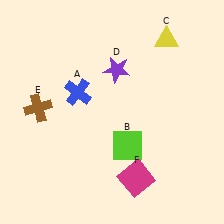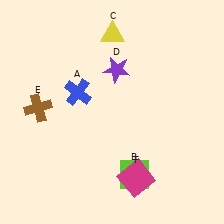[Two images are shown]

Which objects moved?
The objects that moved are: the lime square (B), the yellow triangle (C).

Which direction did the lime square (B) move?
The lime square (B) moved down.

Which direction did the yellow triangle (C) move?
The yellow triangle (C) moved left.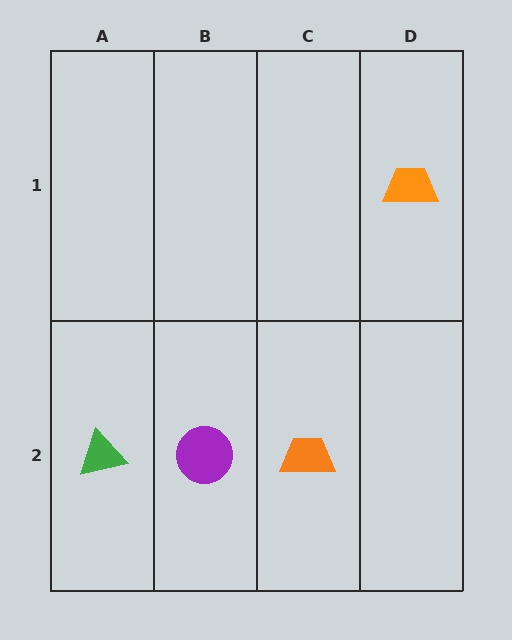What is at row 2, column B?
A purple circle.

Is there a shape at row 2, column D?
No, that cell is empty.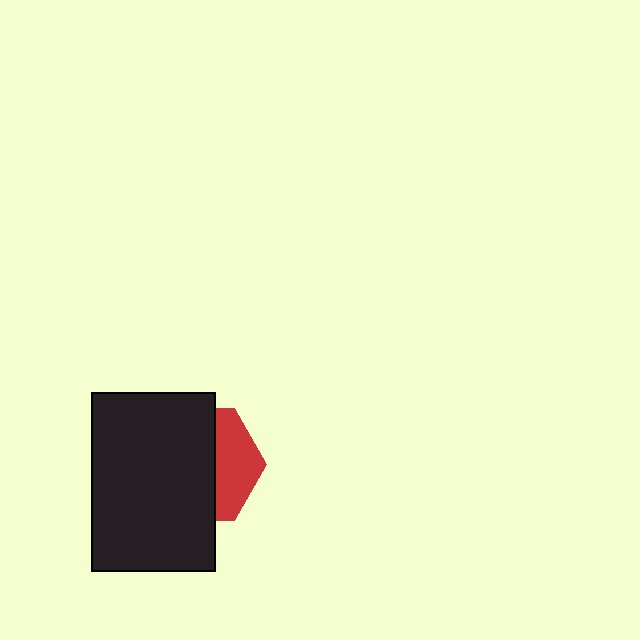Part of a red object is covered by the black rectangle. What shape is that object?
It is a hexagon.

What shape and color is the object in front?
The object in front is a black rectangle.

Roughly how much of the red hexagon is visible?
A small part of it is visible (roughly 36%).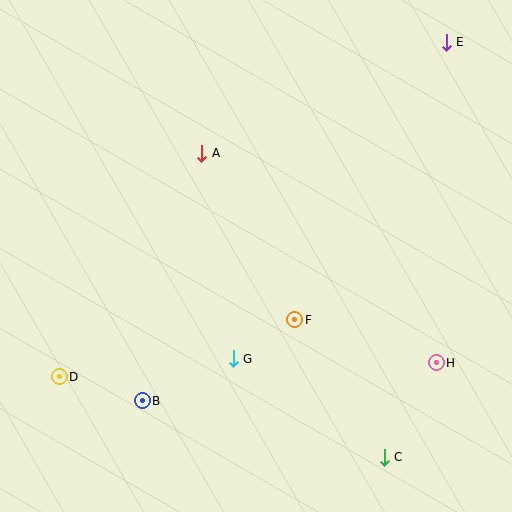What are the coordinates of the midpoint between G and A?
The midpoint between G and A is at (217, 256).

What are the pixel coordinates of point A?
Point A is at (202, 153).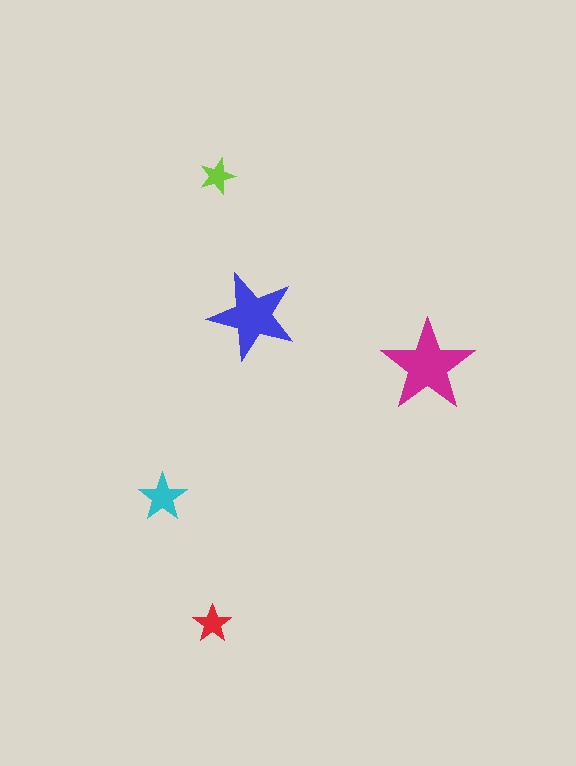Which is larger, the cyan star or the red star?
The cyan one.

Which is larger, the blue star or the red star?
The blue one.